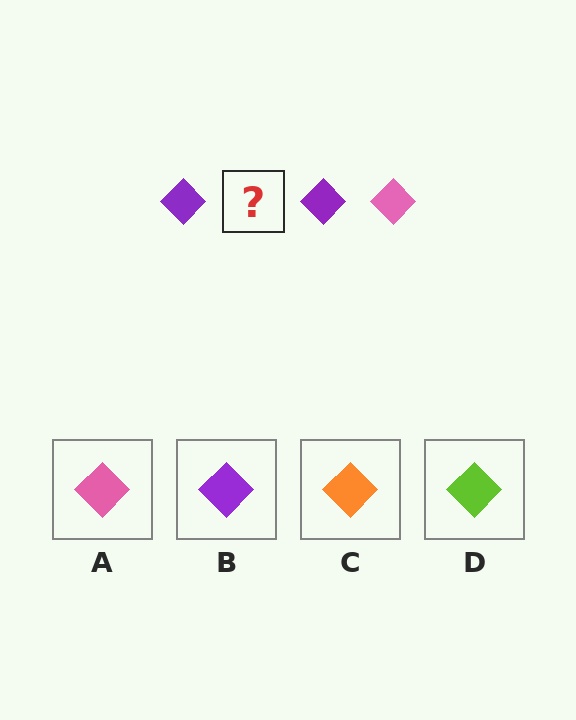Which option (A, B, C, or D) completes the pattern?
A.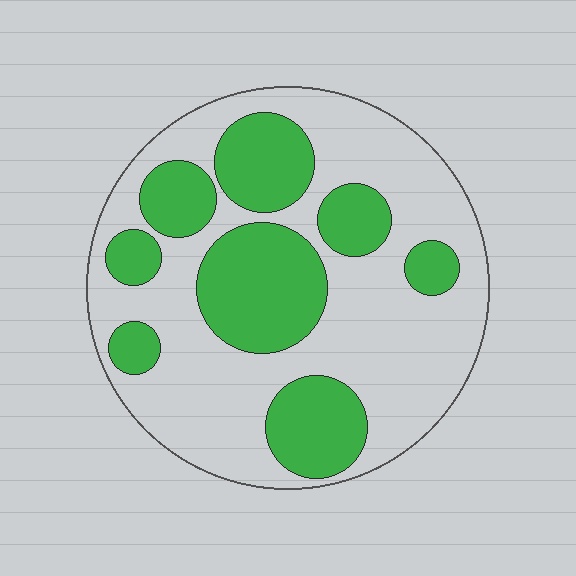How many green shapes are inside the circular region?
8.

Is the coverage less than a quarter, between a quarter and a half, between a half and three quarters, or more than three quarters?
Between a quarter and a half.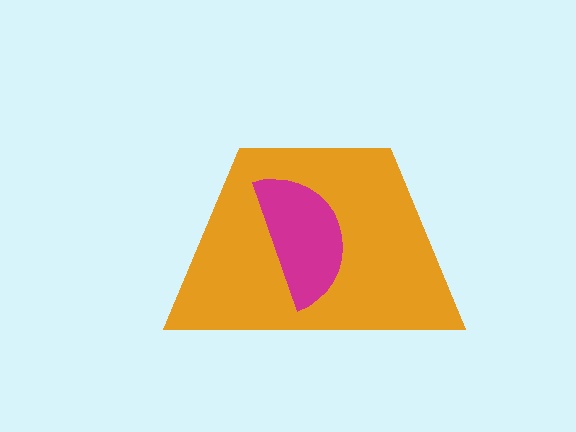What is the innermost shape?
The magenta semicircle.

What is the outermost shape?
The orange trapezoid.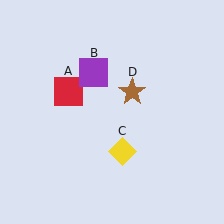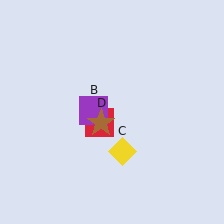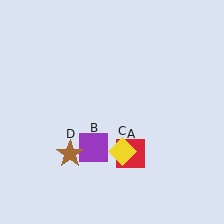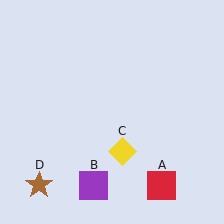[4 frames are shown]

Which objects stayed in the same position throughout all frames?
Yellow diamond (object C) remained stationary.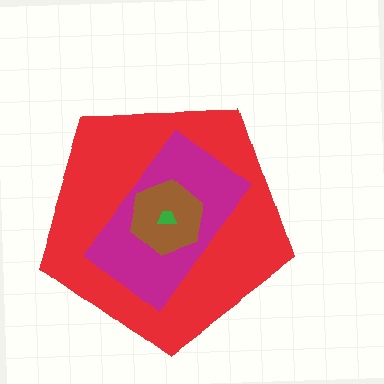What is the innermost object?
The green trapezoid.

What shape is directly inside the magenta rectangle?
The brown hexagon.